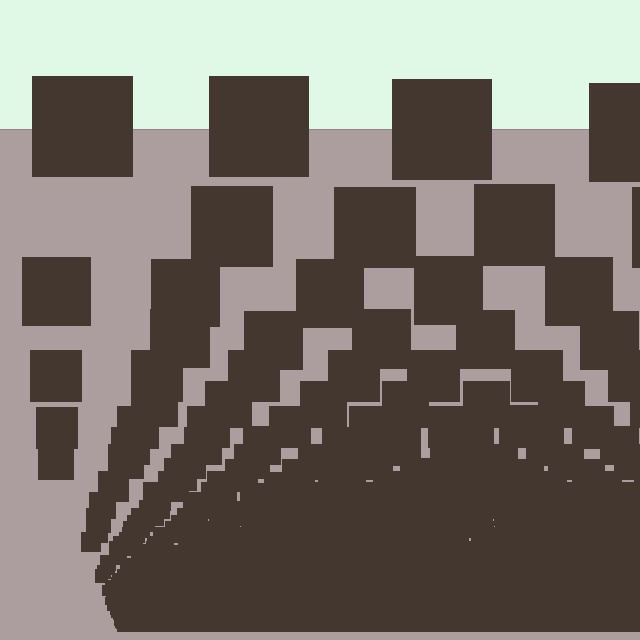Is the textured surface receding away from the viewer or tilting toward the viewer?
The surface appears to tilt toward the viewer. Texture elements get larger and sparser toward the top.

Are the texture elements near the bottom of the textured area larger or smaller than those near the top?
Smaller. The gradient is inverted — elements near the bottom are smaller and denser.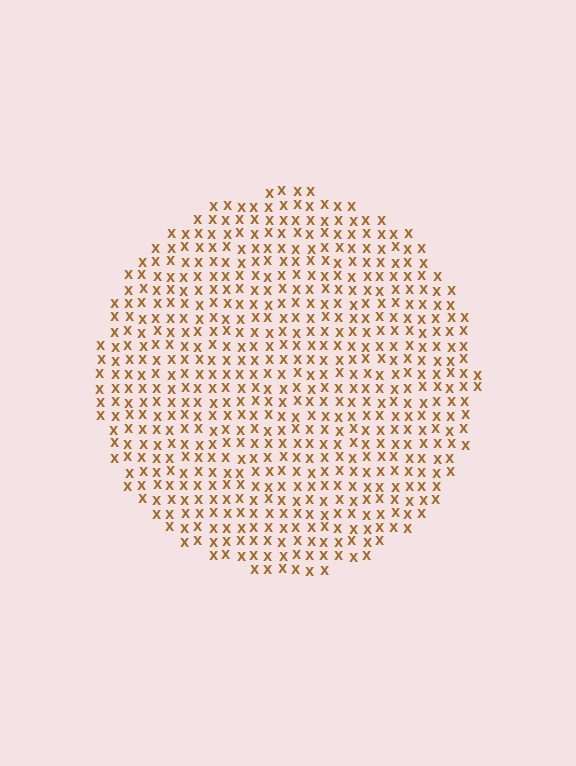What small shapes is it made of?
It is made of small letter X's.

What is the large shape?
The large shape is a circle.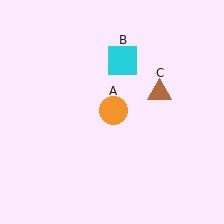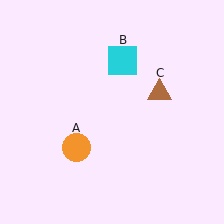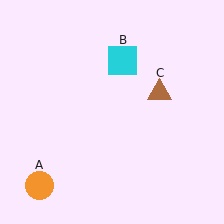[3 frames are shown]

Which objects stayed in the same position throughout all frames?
Cyan square (object B) and brown triangle (object C) remained stationary.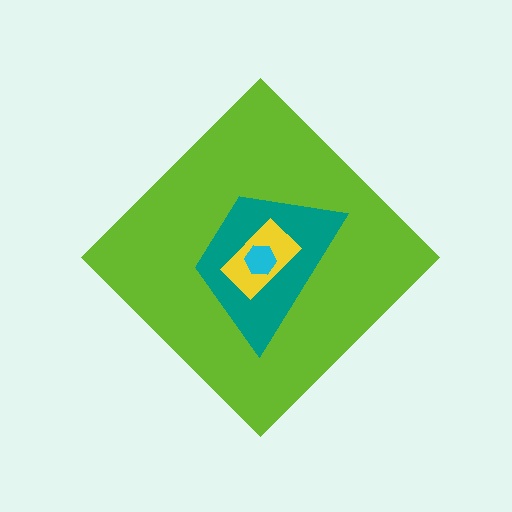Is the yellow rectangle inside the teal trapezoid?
Yes.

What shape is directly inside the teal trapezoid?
The yellow rectangle.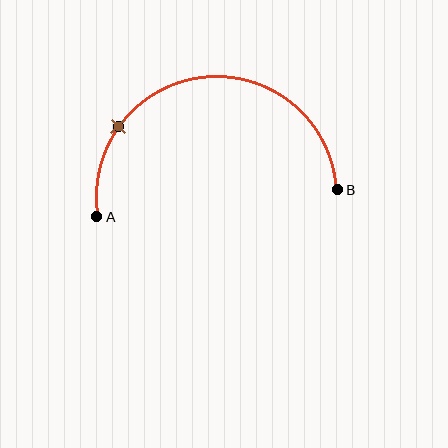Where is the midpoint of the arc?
The arc midpoint is the point on the curve farthest from the straight line joining A and B. It sits above that line.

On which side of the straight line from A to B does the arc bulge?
The arc bulges above the straight line connecting A and B.